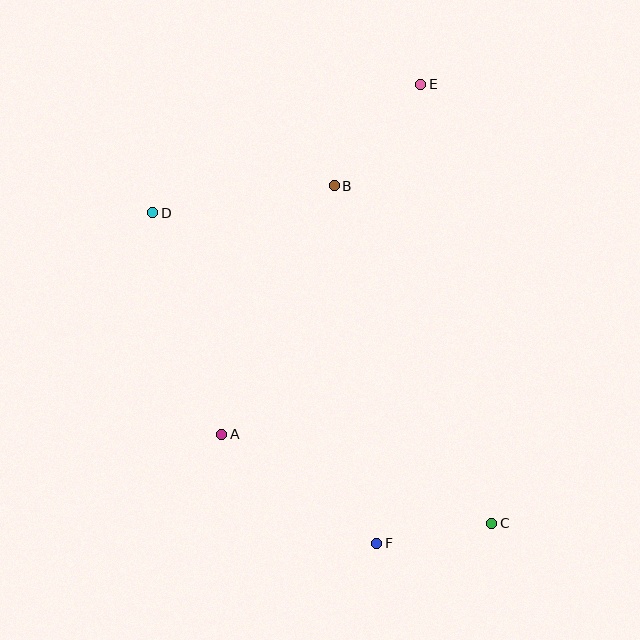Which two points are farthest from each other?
Points E and F are farthest from each other.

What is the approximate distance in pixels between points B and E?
The distance between B and E is approximately 134 pixels.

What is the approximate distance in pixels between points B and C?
The distance between B and C is approximately 372 pixels.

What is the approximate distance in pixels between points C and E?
The distance between C and E is approximately 445 pixels.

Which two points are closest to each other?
Points C and F are closest to each other.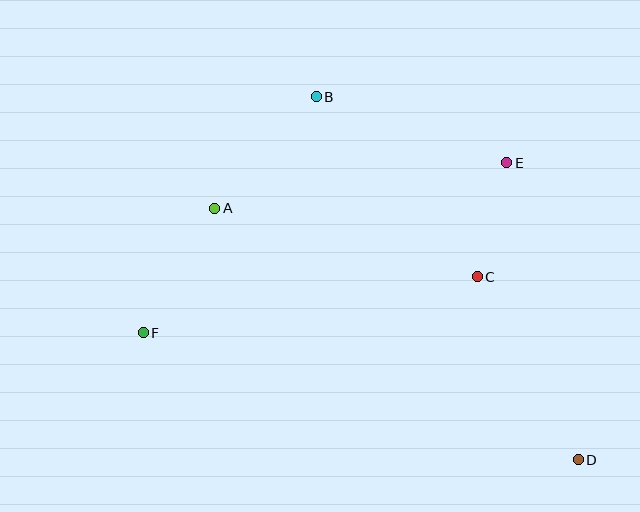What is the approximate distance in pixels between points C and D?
The distance between C and D is approximately 209 pixels.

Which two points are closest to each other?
Points C and E are closest to each other.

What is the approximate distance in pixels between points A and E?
The distance between A and E is approximately 296 pixels.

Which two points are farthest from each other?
Points D and F are farthest from each other.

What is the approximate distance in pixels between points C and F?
The distance between C and F is approximately 339 pixels.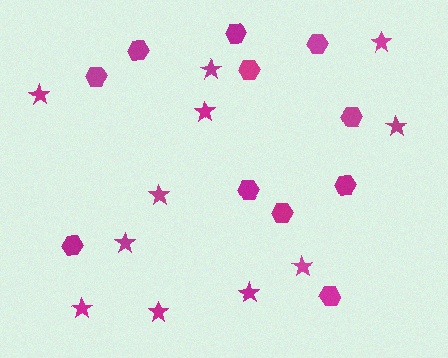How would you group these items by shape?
There are 2 groups: one group of hexagons (11) and one group of stars (11).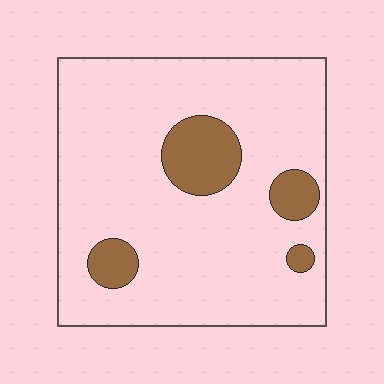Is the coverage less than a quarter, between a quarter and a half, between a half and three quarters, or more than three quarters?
Less than a quarter.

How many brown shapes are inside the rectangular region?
4.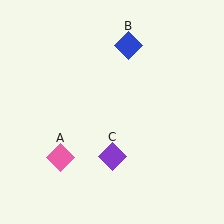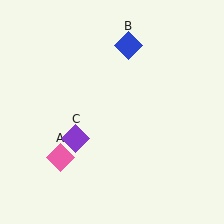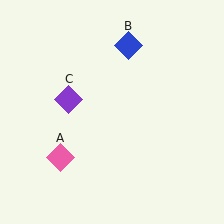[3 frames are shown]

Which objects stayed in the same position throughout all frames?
Pink diamond (object A) and blue diamond (object B) remained stationary.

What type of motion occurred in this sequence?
The purple diamond (object C) rotated clockwise around the center of the scene.